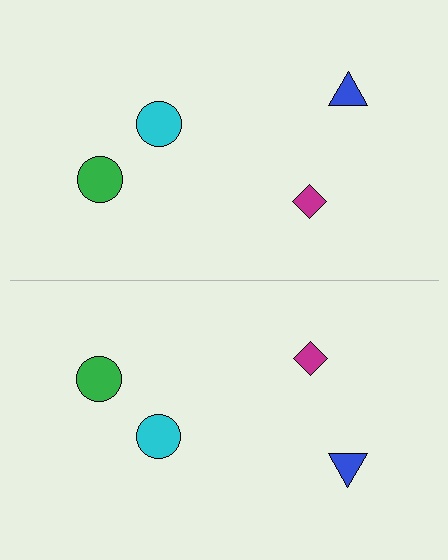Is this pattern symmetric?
Yes, this pattern has bilateral (reflection) symmetry.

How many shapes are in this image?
There are 8 shapes in this image.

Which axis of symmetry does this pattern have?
The pattern has a horizontal axis of symmetry running through the center of the image.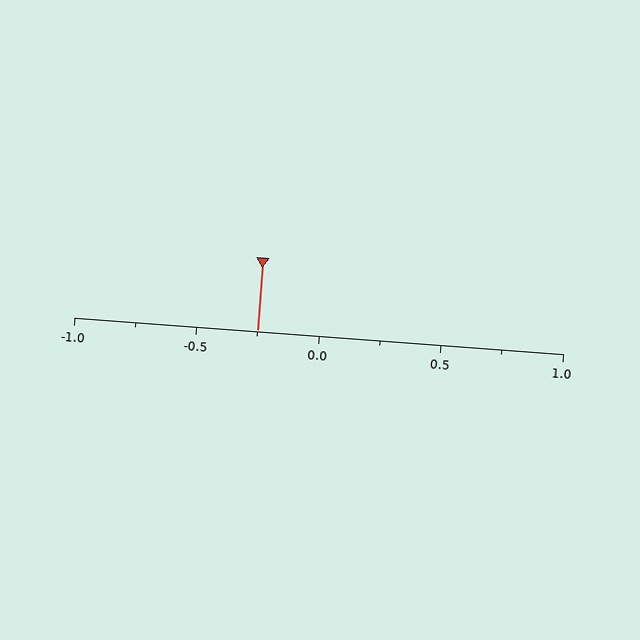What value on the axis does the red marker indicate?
The marker indicates approximately -0.25.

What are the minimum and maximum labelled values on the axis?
The axis runs from -1.0 to 1.0.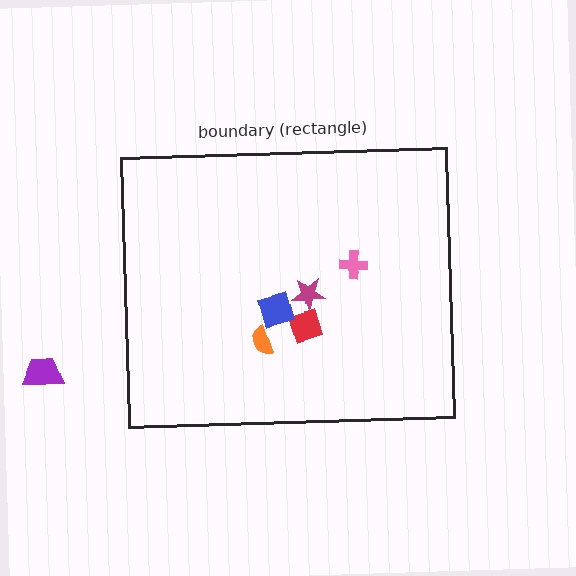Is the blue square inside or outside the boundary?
Inside.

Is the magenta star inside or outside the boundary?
Inside.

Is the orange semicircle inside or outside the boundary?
Inside.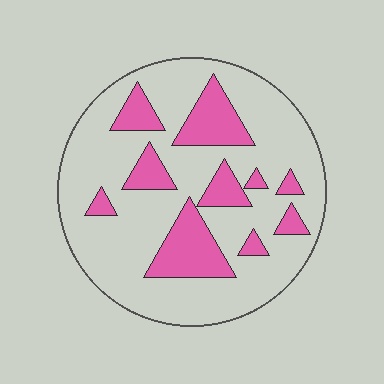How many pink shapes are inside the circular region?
10.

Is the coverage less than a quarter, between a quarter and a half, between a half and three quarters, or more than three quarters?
Less than a quarter.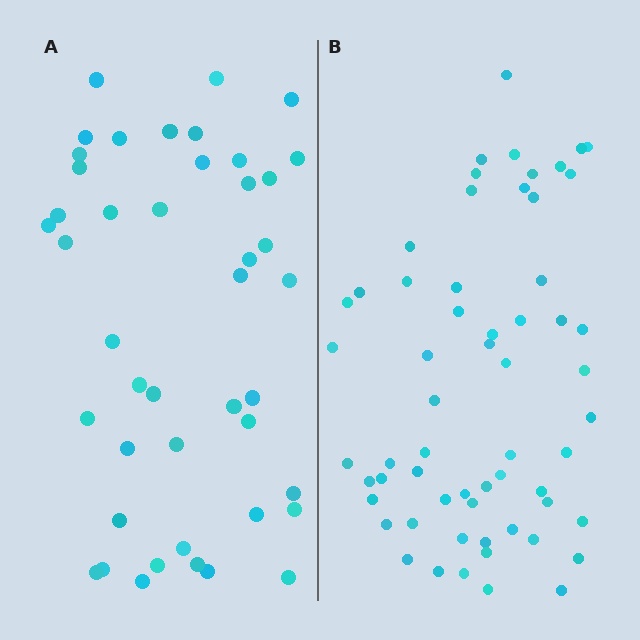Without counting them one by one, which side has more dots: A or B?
Region B (the right region) has more dots.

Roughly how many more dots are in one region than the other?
Region B has approximately 15 more dots than region A.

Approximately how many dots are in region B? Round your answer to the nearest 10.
About 60 dots.